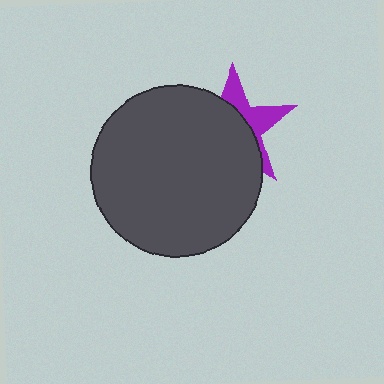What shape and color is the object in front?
The object in front is a dark gray circle.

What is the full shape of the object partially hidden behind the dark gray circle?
The partially hidden object is a purple star.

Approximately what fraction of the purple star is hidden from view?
Roughly 64% of the purple star is hidden behind the dark gray circle.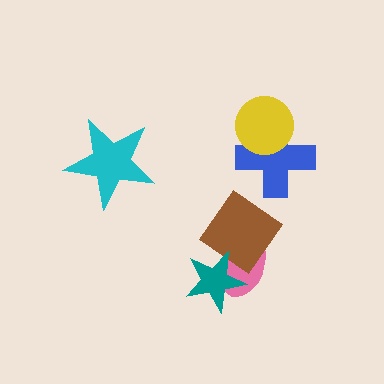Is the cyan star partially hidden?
No, no other shape covers it.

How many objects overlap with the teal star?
2 objects overlap with the teal star.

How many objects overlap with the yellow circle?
1 object overlaps with the yellow circle.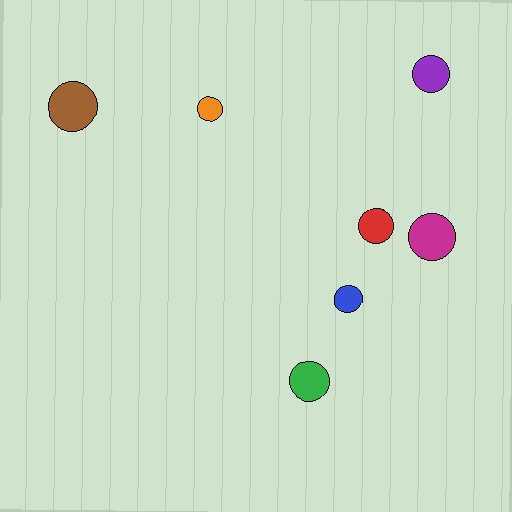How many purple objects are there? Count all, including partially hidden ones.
There is 1 purple object.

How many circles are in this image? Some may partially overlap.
There are 7 circles.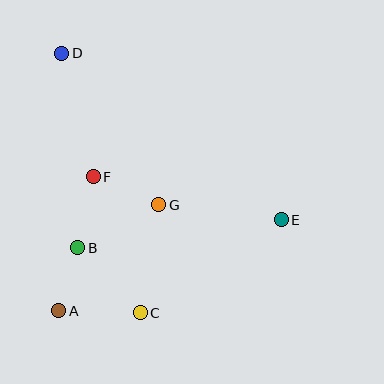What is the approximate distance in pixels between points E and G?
The distance between E and G is approximately 124 pixels.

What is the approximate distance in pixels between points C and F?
The distance between C and F is approximately 144 pixels.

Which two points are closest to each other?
Points A and B are closest to each other.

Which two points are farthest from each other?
Points D and E are farthest from each other.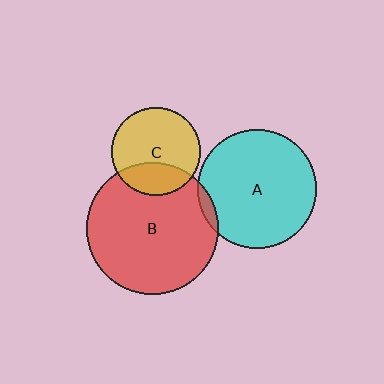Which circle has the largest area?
Circle B (red).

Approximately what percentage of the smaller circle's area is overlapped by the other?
Approximately 30%.